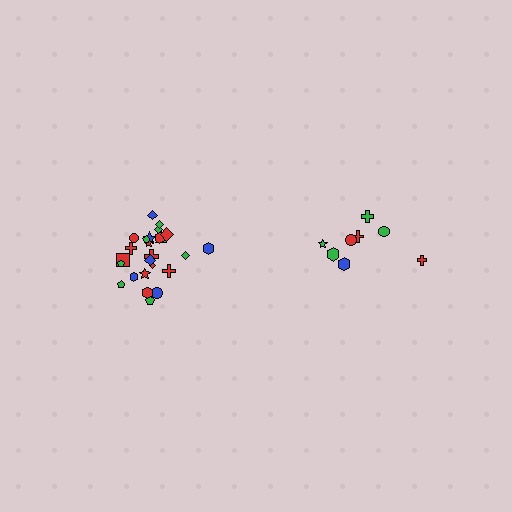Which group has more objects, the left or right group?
The left group.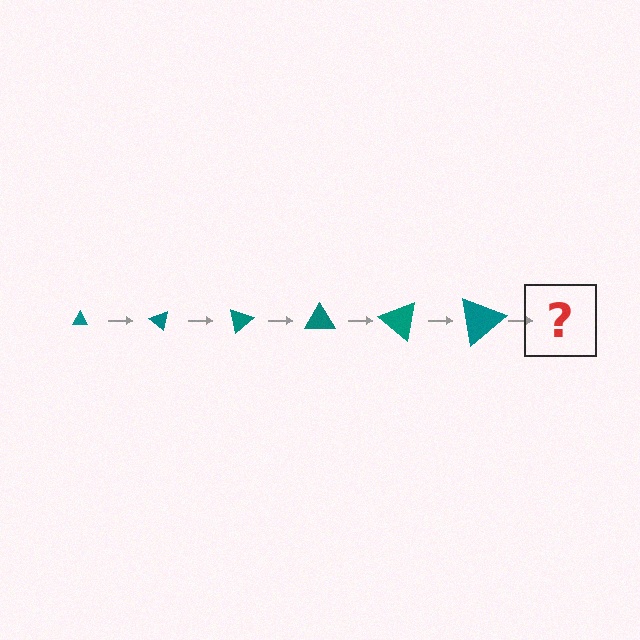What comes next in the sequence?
The next element should be a triangle, larger than the previous one and rotated 240 degrees from the start.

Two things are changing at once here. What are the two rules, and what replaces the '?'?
The two rules are that the triangle grows larger each step and it rotates 40 degrees each step. The '?' should be a triangle, larger than the previous one and rotated 240 degrees from the start.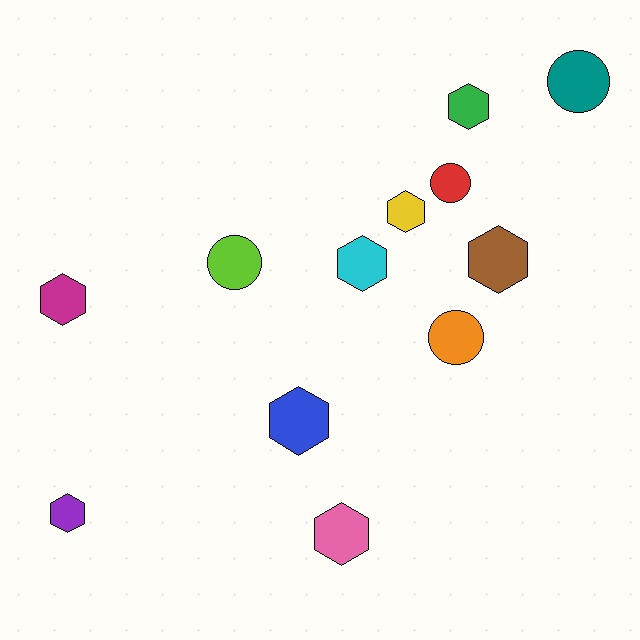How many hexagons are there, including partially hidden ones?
There are 8 hexagons.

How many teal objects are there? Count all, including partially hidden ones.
There is 1 teal object.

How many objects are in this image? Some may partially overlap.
There are 12 objects.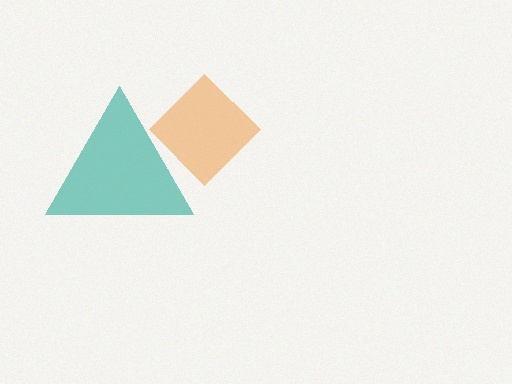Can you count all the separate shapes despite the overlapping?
Yes, there are 2 separate shapes.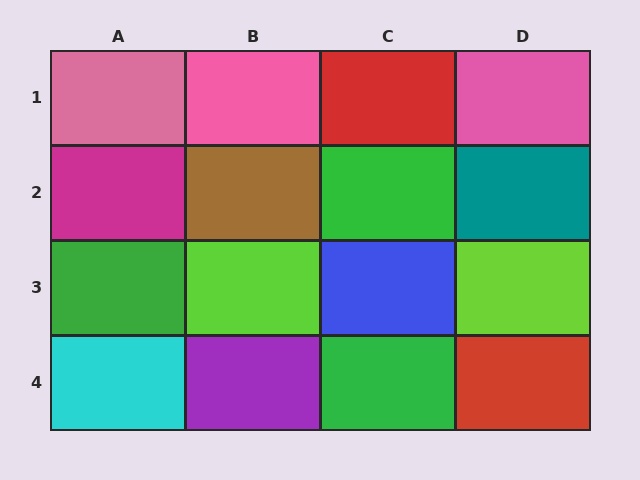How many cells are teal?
1 cell is teal.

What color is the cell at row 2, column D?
Teal.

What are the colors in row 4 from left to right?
Cyan, purple, green, red.